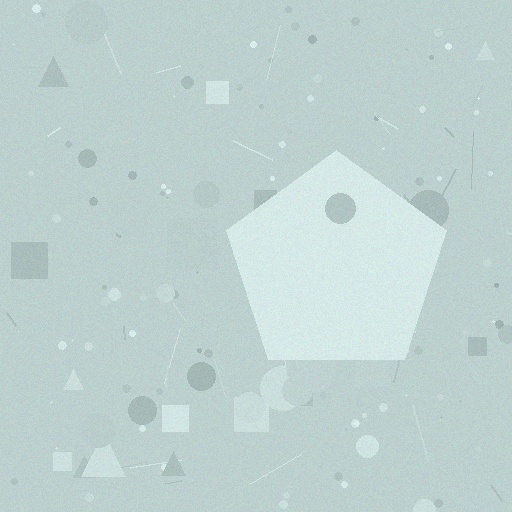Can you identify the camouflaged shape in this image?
The camouflaged shape is a pentagon.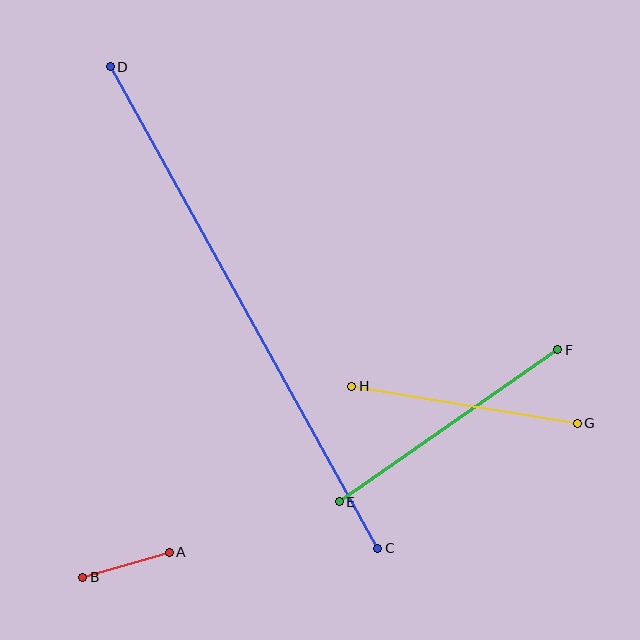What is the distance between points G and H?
The distance is approximately 228 pixels.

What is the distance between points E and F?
The distance is approximately 266 pixels.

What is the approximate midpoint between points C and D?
The midpoint is at approximately (244, 308) pixels.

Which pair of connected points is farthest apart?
Points C and D are farthest apart.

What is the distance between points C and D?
The distance is approximately 551 pixels.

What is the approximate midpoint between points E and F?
The midpoint is at approximately (448, 426) pixels.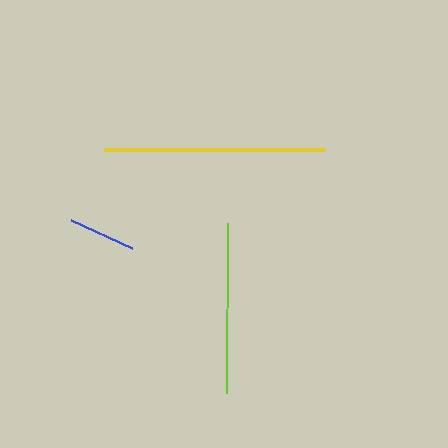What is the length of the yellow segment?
The yellow segment is approximately 221 pixels long.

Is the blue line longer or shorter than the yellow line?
The yellow line is longer than the blue line.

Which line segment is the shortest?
The blue line is the shortest at approximately 68 pixels.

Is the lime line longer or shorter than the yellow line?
The yellow line is longer than the lime line.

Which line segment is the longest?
The yellow line is the longest at approximately 221 pixels.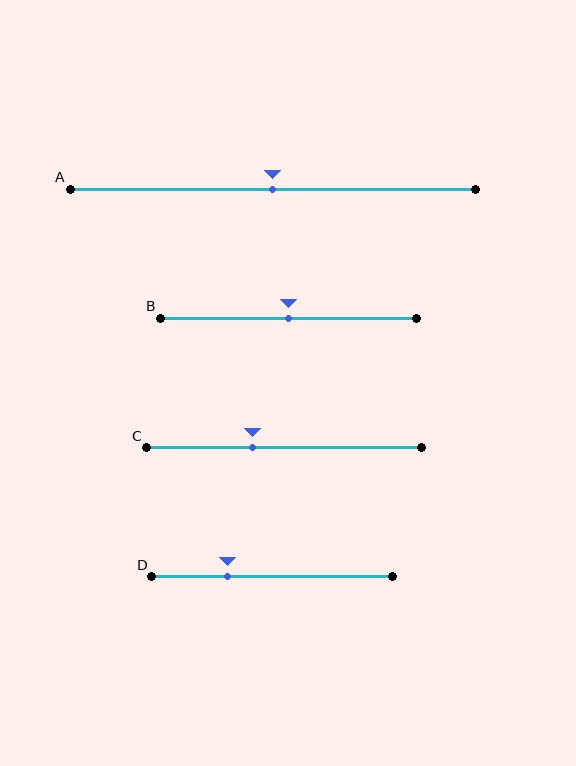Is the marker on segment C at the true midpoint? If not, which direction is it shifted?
No, the marker on segment C is shifted to the left by about 11% of the segment length.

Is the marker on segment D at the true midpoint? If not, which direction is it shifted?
No, the marker on segment D is shifted to the left by about 19% of the segment length.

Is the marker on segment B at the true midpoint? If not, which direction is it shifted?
Yes, the marker on segment B is at the true midpoint.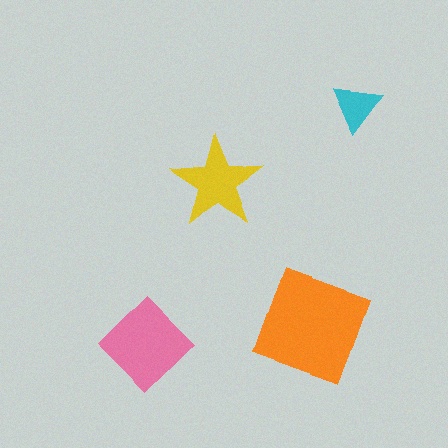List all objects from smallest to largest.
The cyan triangle, the yellow star, the pink diamond, the orange square.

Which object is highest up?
The cyan triangle is topmost.